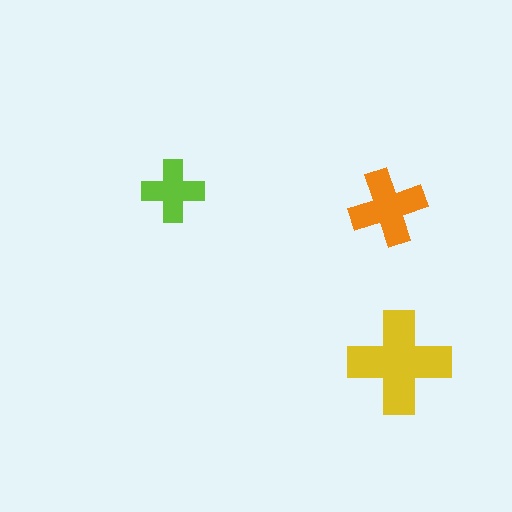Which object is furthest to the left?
The lime cross is leftmost.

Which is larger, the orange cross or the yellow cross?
The yellow one.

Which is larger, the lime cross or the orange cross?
The orange one.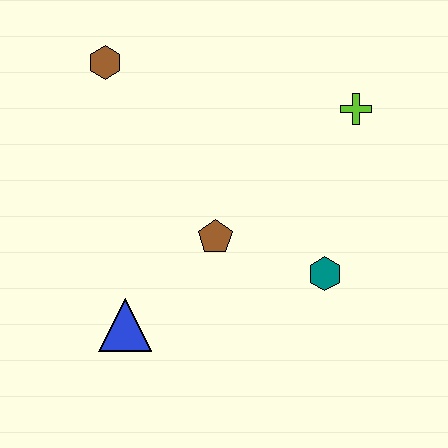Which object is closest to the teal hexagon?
The brown pentagon is closest to the teal hexagon.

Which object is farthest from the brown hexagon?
The teal hexagon is farthest from the brown hexagon.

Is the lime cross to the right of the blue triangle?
Yes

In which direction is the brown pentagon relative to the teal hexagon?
The brown pentagon is to the left of the teal hexagon.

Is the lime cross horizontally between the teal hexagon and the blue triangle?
No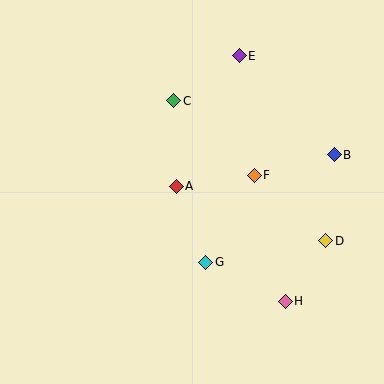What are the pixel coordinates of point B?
Point B is at (334, 155).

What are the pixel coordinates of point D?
Point D is at (326, 241).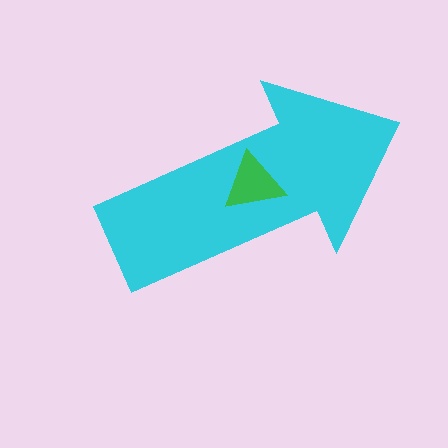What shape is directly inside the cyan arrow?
The green triangle.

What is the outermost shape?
The cyan arrow.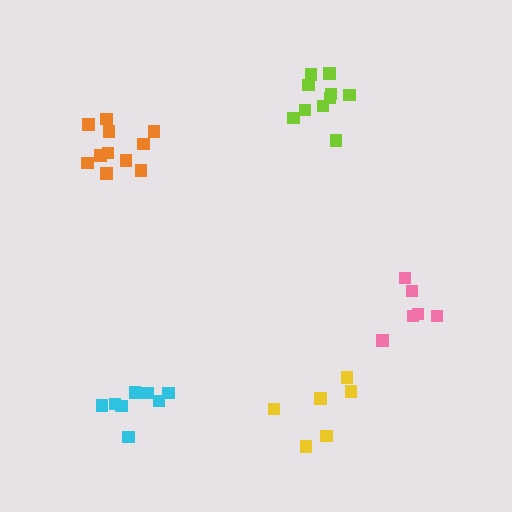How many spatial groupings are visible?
There are 5 spatial groupings.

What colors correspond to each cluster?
The clusters are colored: yellow, orange, cyan, pink, lime.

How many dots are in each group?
Group 1: 6 dots, Group 2: 11 dots, Group 3: 8 dots, Group 4: 6 dots, Group 5: 10 dots (41 total).